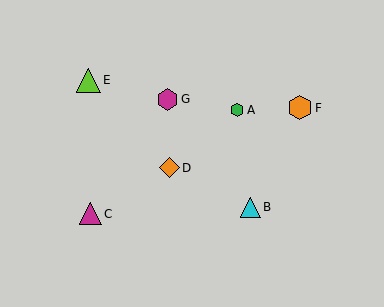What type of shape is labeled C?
Shape C is a magenta triangle.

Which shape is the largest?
The lime triangle (labeled E) is the largest.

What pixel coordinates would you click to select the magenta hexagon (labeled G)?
Click at (168, 99) to select the magenta hexagon G.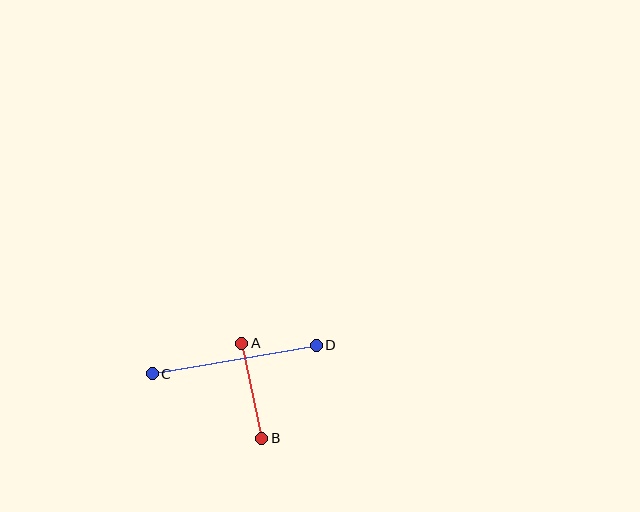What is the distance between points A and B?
The distance is approximately 97 pixels.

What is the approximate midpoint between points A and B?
The midpoint is at approximately (252, 391) pixels.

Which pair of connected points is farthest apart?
Points C and D are farthest apart.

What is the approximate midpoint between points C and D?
The midpoint is at approximately (234, 359) pixels.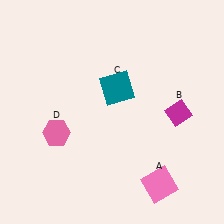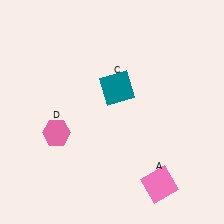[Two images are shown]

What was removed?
The magenta diamond (B) was removed in Image 2.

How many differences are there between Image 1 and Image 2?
There is 1 difference between the two images.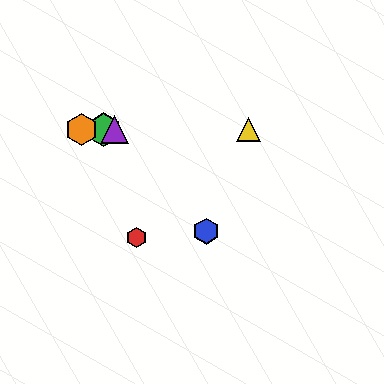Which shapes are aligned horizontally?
The green hexagon, the yellow triangle, the purple triangle, the orange hexagon are aligned horizontally.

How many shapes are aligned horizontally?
4 shapes (the green hexagon, the yellow triangle, the purple triangle, the orange hexagon) are aligned horizontally.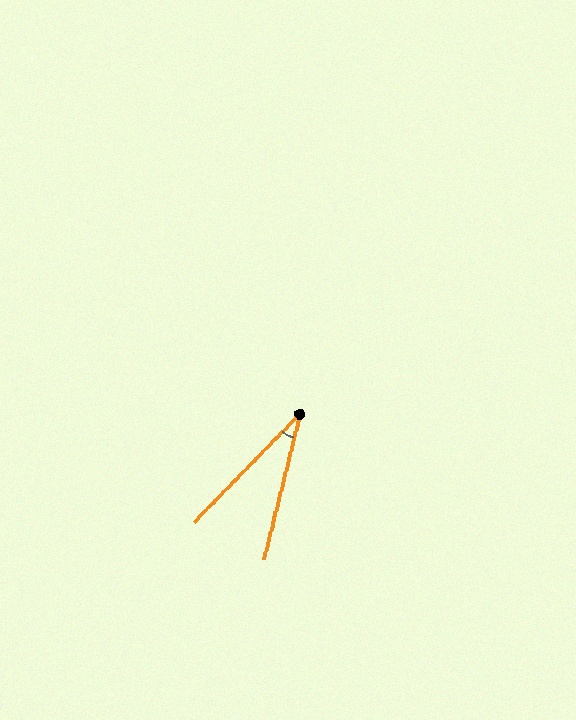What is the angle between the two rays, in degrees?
Approximately 30 degrees.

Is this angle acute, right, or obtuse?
It is acute.